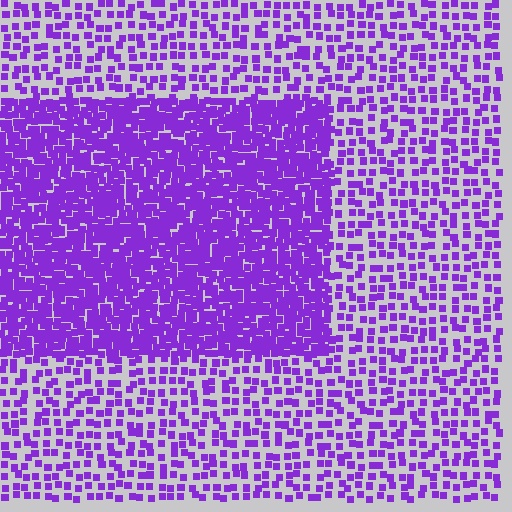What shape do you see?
I see a rectangle.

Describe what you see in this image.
The image contains small purple elements arranged at two different densities. A rectangle-shaped region is visible where the elements are more densely packed than the surrounding area.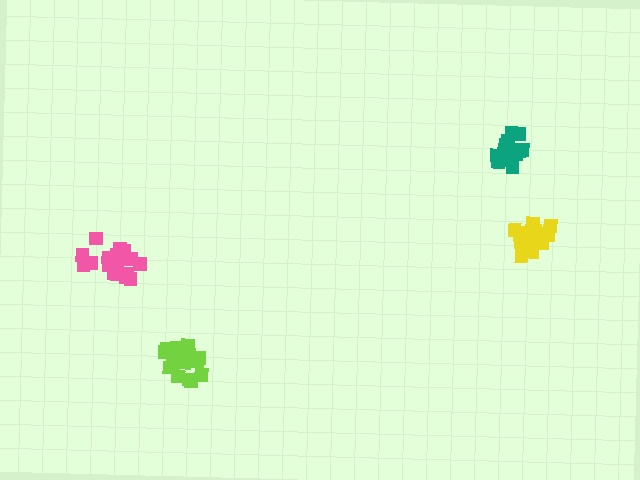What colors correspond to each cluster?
The clusters are colored: pink, lime, teal, yellow.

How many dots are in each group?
Group 1: 19 dots, Group 2: 17 dots, Group 3: 16 dots, Group 4: 16 dots (68 total).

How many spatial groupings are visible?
There are 4 spatial groupings.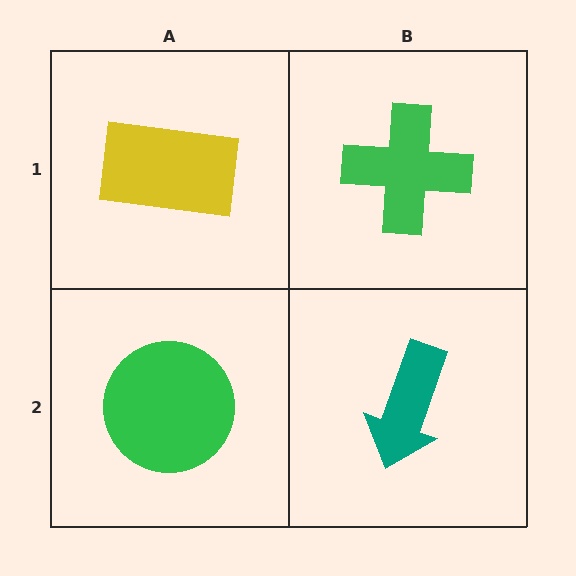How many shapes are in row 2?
2 shapes.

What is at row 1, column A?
A yellow rectangle.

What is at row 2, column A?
A green circle.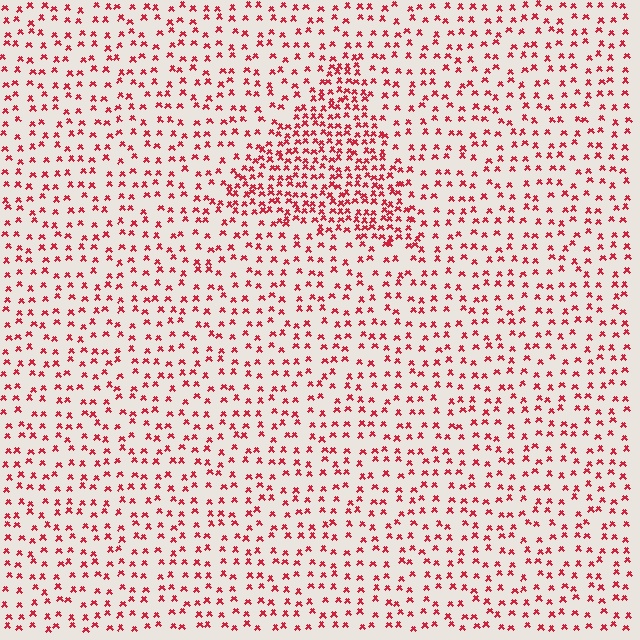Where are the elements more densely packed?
The elements are more densely packed inside the triangle boundary.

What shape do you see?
I see a triangle.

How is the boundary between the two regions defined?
The boundary is defined by a change in element density (approximately 2.2x ratio). All elements are the same color, size, and shape.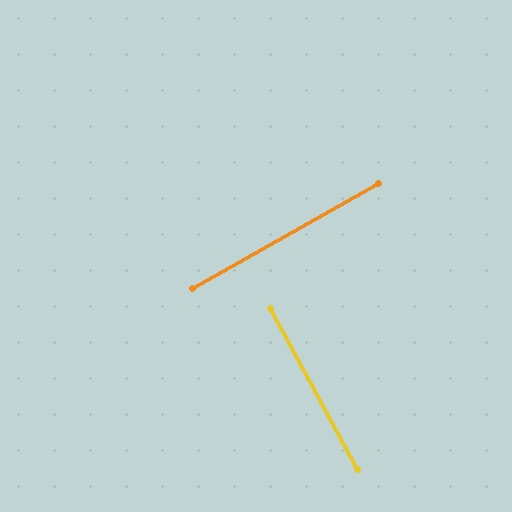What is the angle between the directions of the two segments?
Approximately 89 degrees.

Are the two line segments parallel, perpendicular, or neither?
Perpendicular — they meet at approximately 89°.